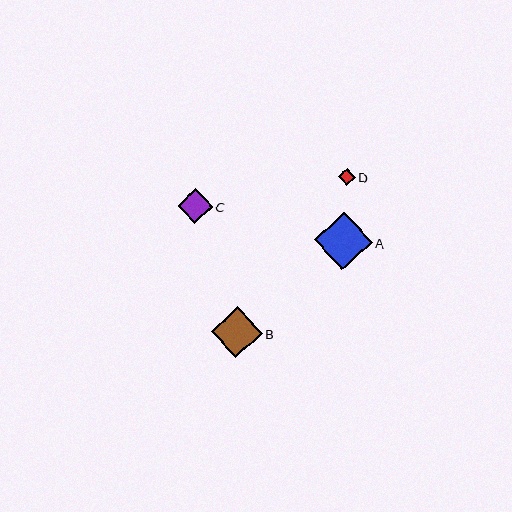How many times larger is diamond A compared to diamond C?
Diamond A is approximately 1.7 times the size of diamond C.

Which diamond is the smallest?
Diamond D is the smallest with a size of approximately 17 pixels.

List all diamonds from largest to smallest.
From largest to smallest: A, B, C, D.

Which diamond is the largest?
Diamond A is the largest with a size of approximately 58 pixels.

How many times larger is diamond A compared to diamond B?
Diamond A is approximately 1.1 times the size of diamond B.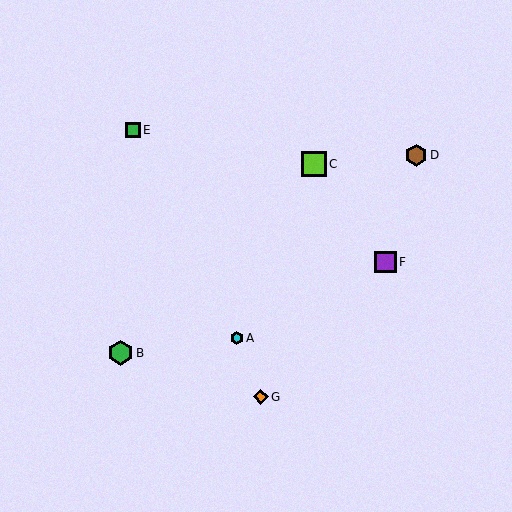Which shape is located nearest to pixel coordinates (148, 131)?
The green square (labeled E) at (133, 130) is nearest to that location.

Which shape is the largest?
The green hexagon (labeled B) is the largest.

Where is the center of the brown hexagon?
The center of the brown hexagon is at (416, 155).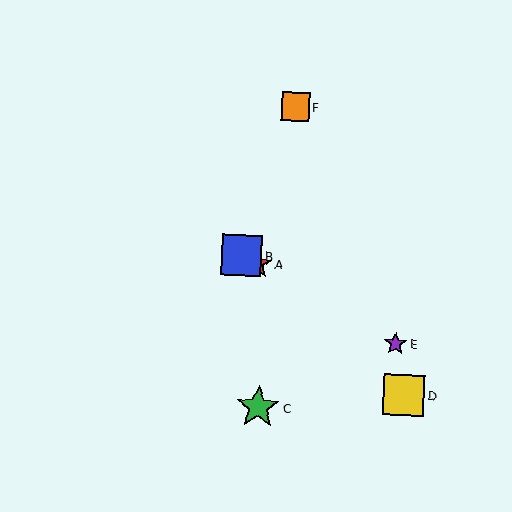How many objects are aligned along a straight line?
3 objects (A, B, E) are aligned along a straight line.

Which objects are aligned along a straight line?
Objects A, B, E are aligned along a straight line.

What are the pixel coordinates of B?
Object B is at (241, 255).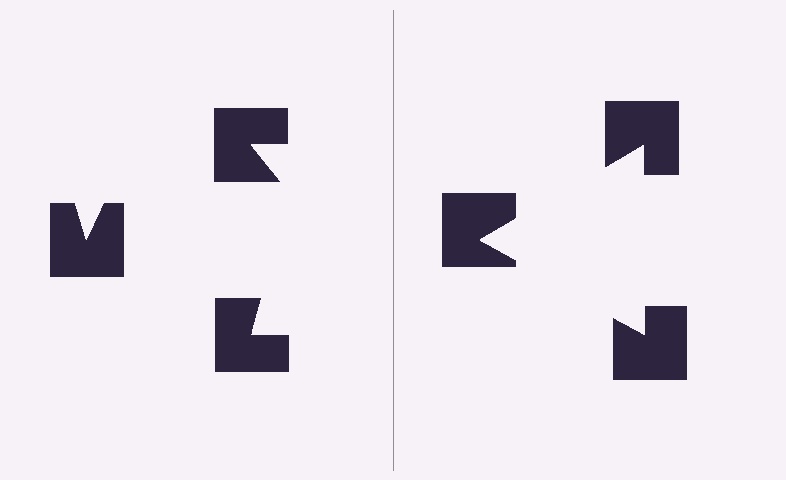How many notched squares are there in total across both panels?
6 — 3 on each side.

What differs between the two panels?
The notched squares are positioned identically on both sides; only the wedge orientations differ. On the right they align to a triangle; on the left they are misaligned.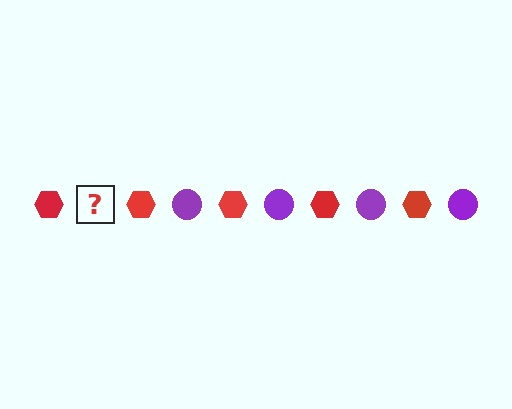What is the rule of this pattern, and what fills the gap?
The rule is that the pattern alternates between red hexagon and purple circle. The gap should be filled with a purple circle.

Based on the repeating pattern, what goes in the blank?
The blank should be a purple circle.